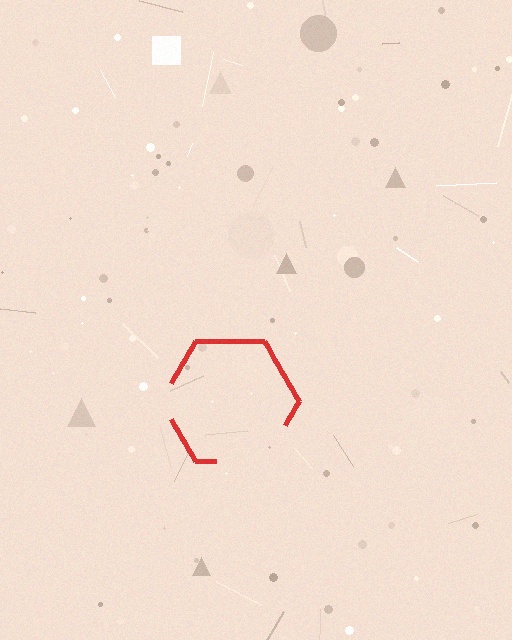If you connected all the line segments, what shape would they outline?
They would outline a hexagon.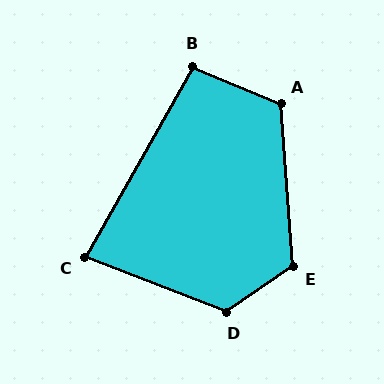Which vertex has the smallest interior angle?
C, at approximately 82 degrees.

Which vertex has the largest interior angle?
D, at approximately 124 degrees.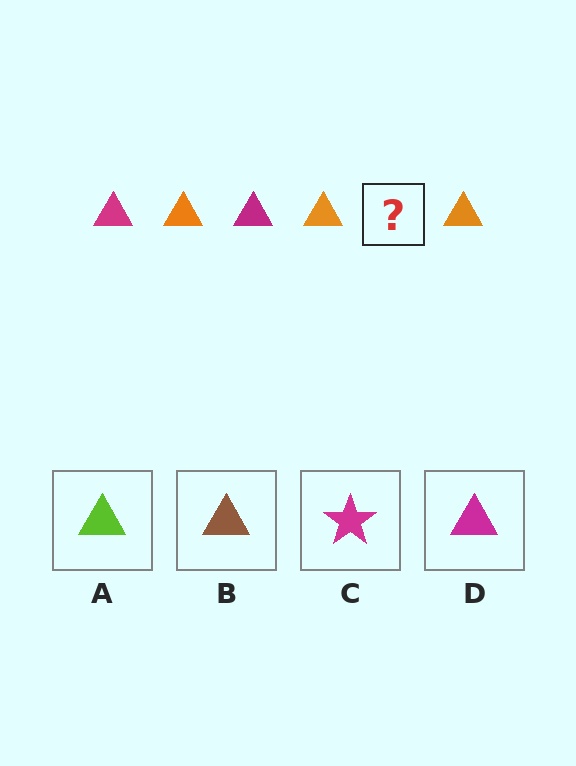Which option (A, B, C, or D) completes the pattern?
D.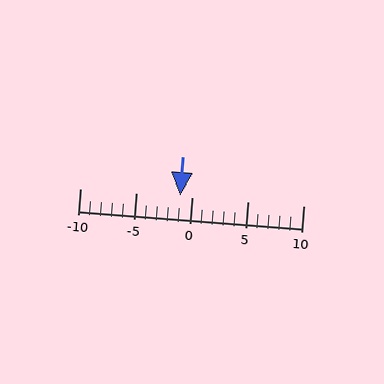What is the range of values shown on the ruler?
The ruler shows values from -10 to 10.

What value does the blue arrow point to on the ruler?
The blue arrow points to approximately -1.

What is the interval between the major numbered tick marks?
The major tick marks are spaced 5 units apart.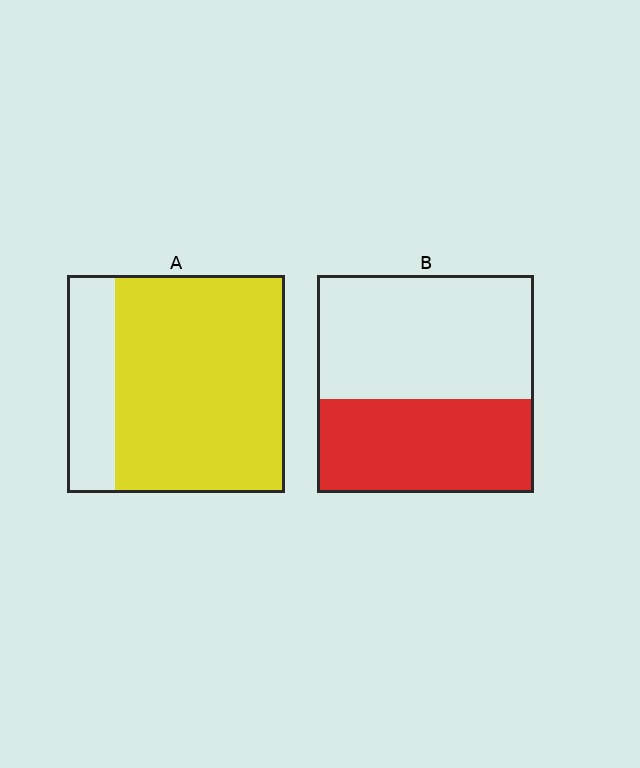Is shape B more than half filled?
No.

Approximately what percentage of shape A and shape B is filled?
A is approximately 80% and B is approximately 45%.